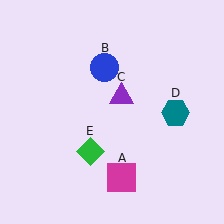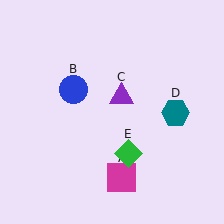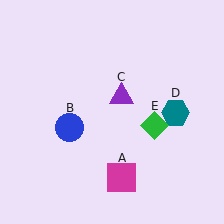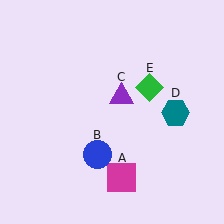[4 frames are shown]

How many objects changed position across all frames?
2 objects changed position: blue circle (object B), green diamond (object E).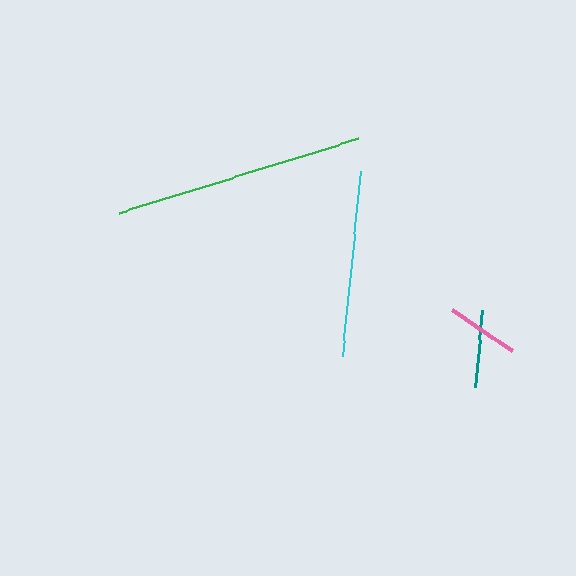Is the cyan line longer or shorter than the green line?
The green line is longer than the cyan line.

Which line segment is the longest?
The green line is the longest at approximately 250 pixels.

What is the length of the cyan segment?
The cyan segment is approximately 186 pixels long.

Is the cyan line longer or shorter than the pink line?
The cyan line is longer than the pink line.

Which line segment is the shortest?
The pink line is the shortest at approximately 71 pixels.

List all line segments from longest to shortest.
From longest to shortest: green, cyan, teal, pink.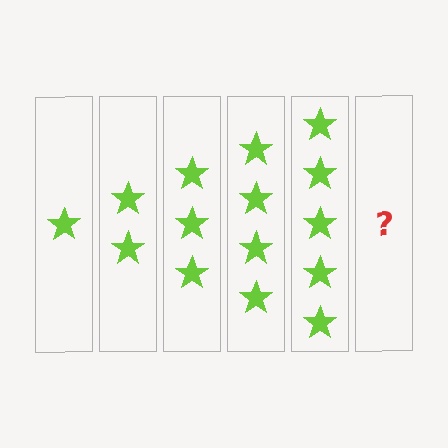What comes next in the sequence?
The next element should be 6 stars.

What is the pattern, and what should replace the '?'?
The pattern is that each step adds one more star. The '?' should be 6 stars.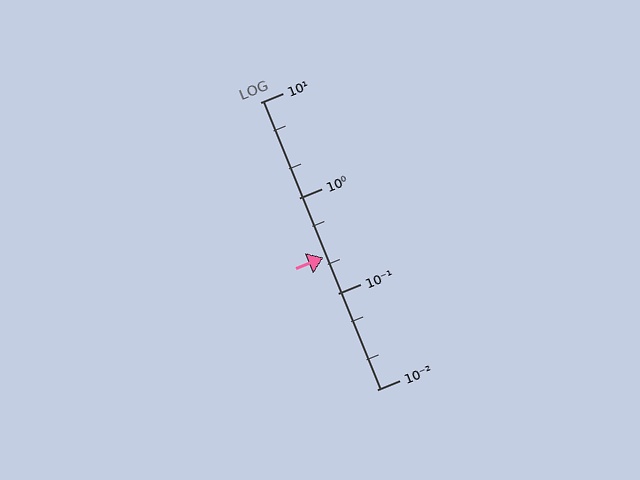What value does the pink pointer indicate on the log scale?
The pointer indicates approximately 0.24.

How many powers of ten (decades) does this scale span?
The scale spans 3 decades, from 0.01 to 10.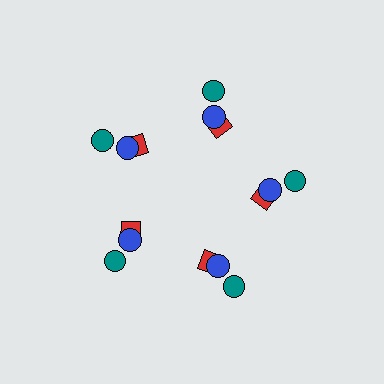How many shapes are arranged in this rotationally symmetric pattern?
There are 15 shapes, arranged in 5 groups of 3.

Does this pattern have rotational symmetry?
Yes, this pattern has 5-fold rotational symmetry. It looks the same after rotating 72 degrees around the center.